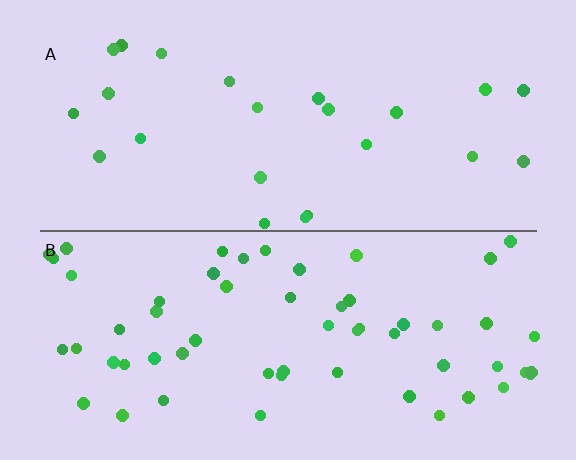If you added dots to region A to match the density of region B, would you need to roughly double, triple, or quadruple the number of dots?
Approximately double.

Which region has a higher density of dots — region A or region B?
B (the bottom).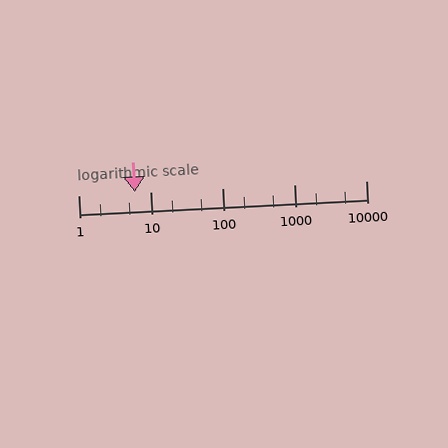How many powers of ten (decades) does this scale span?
The scale spans 4 decades, from 1 to 10000.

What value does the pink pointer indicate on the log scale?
The pointer indicates approximately 6.1.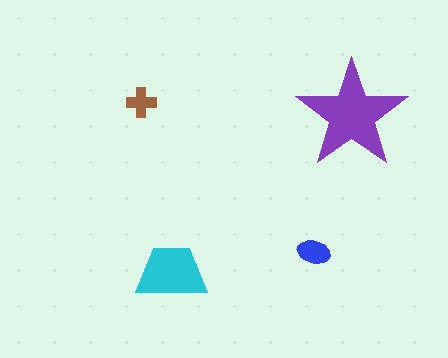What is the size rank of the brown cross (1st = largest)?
4th.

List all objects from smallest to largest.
The brown cross, the blue ellipse, the cyan trapezoid, the purple star.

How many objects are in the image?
There are 4 objects in the image.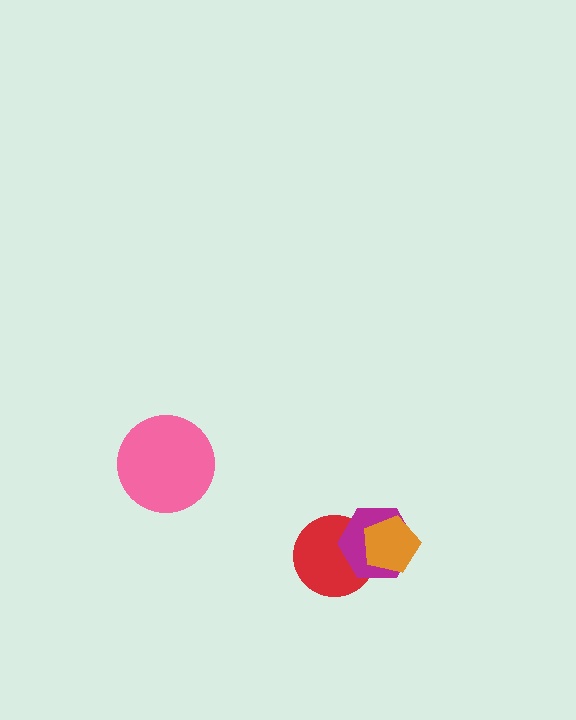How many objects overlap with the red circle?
2 objects overlap with the red circle.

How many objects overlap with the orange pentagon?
2 objects overlap with the orange pentagon.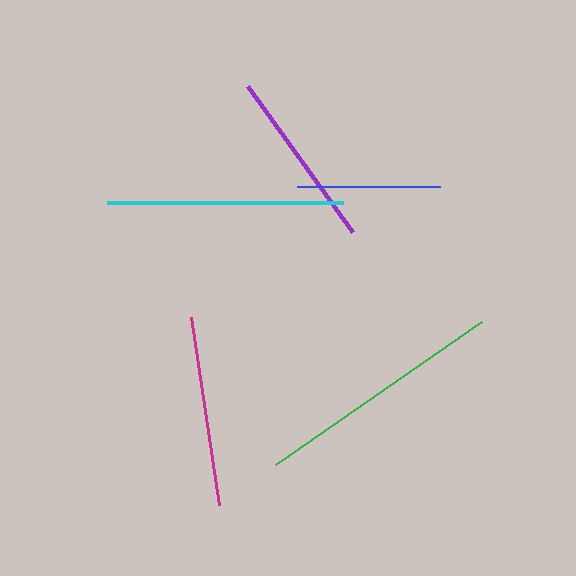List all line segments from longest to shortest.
From longest to shortest: green, cyan, magenta, purple, blue.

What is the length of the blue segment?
The blue segment is approximately 143 pixels long.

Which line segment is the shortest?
The blue line is the shortest at approximately 143 pixels.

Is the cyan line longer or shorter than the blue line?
The cyan line is longer than the blue line.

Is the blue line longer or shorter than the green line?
The green line is longer than the blue line.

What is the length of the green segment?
The green segment is approximately 252 pixels long.